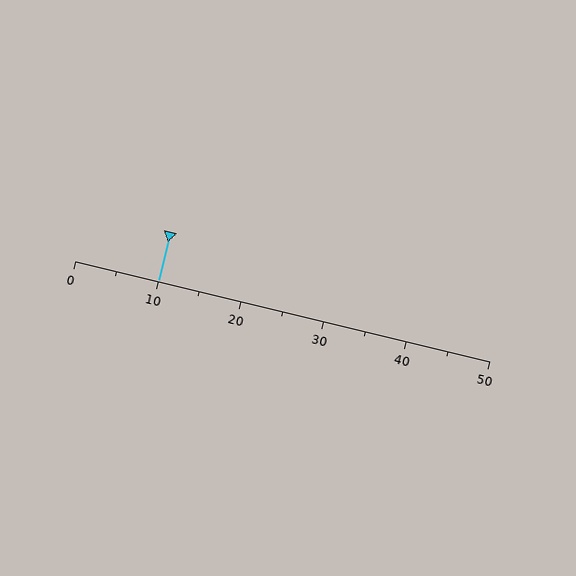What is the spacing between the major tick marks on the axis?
The major ticks are spaced 10 apart.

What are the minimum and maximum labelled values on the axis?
The axis runs from 0 to 50.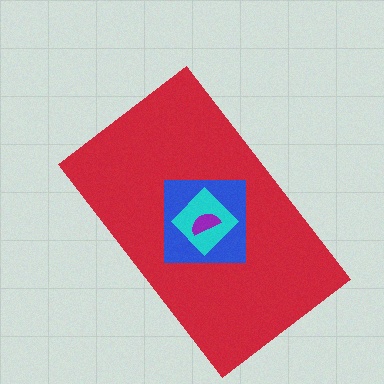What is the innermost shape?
The purple semicircle.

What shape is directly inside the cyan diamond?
The purple semicircle.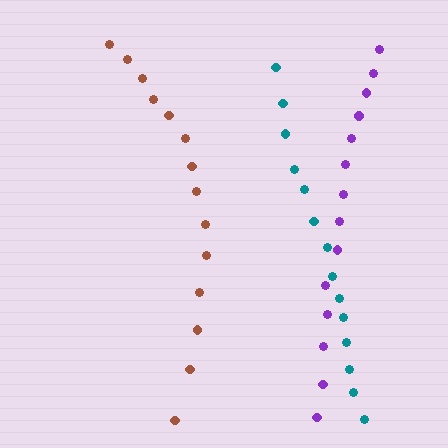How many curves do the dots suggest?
There are 3 distinct paths.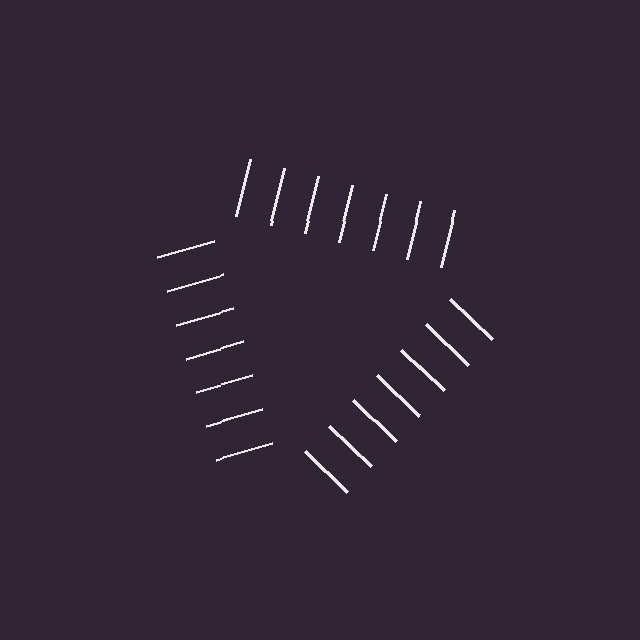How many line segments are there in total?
21 — 7 along each of the 3 edges.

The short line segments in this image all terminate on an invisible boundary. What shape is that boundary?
An illusory triangle — the line segments terminate on its edges but no continuous stroke is drawn.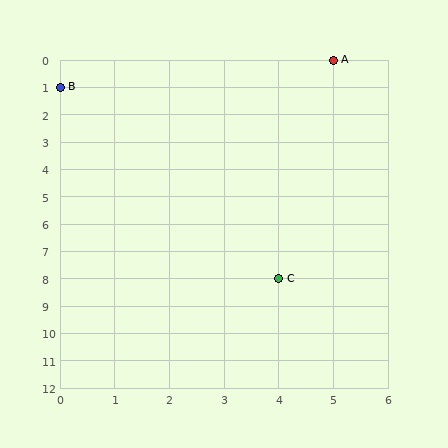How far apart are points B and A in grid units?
Points B and A are 5 columns and 1 row apart (about 5.1 grid units diagonally).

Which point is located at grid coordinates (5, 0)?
Point A is at (5, 0).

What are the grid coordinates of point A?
Point A is at grid coordinates (5, 0).